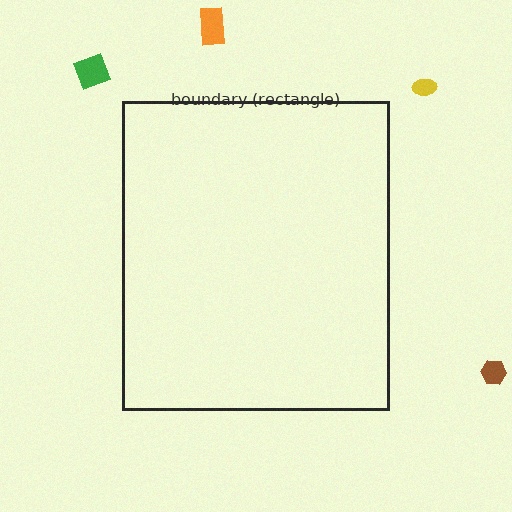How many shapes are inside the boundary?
0 inside, 4 outside.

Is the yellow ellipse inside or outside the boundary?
Outside.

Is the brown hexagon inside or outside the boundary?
Outside.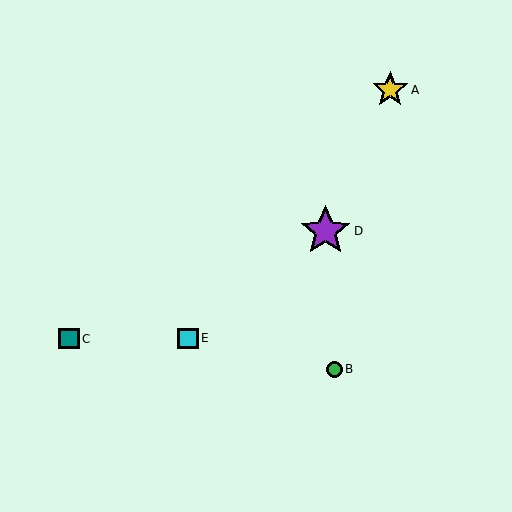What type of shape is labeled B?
Shape B is a green circle.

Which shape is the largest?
The purple star (labeled D) is the largest.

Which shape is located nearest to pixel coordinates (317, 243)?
The purple star (labeled D) at (325, 231) is nearest to that location.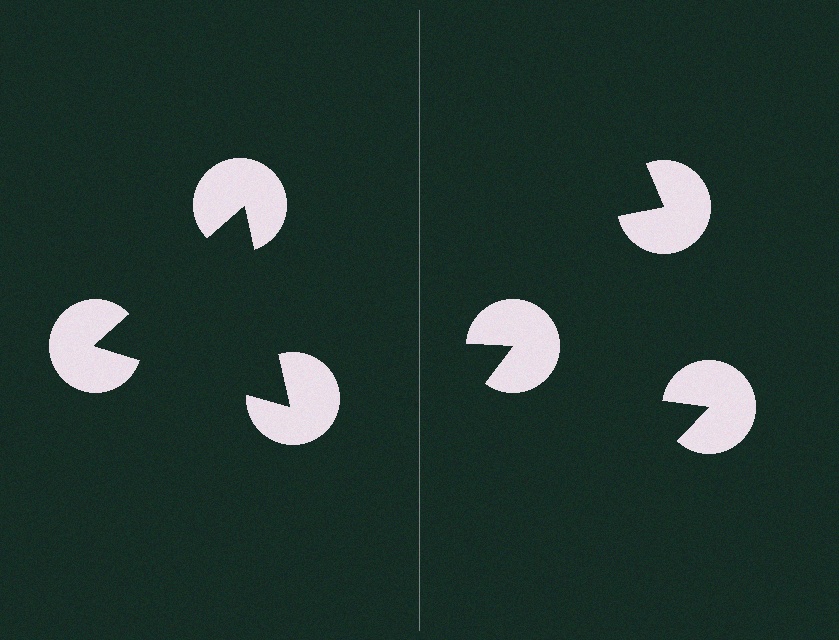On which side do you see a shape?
An illusory triangle appears on the left side. On the right side the wedge cuts are rotated, so no coherent shape forms.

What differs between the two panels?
The pac-man discs are positioned identically on both sides; only the wedge orientations differ. On the left they align to a triangle; on the right they are misaligned.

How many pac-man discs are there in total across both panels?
6 — 3 on each side.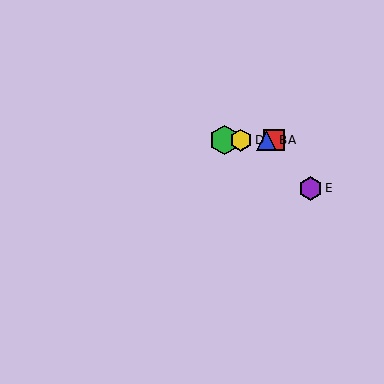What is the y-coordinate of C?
Object C is at y≈140.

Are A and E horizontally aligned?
No, A is at y≈140 and E is at y≈188.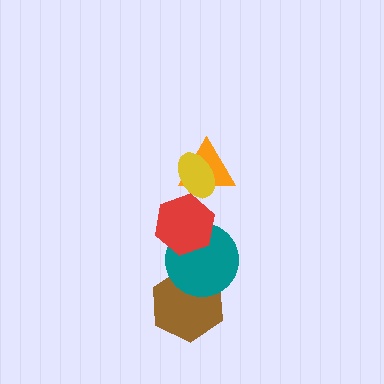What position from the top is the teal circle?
The teal circle is 4th from the top.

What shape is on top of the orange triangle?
The yellow ellipse is on top of the orange triangle.